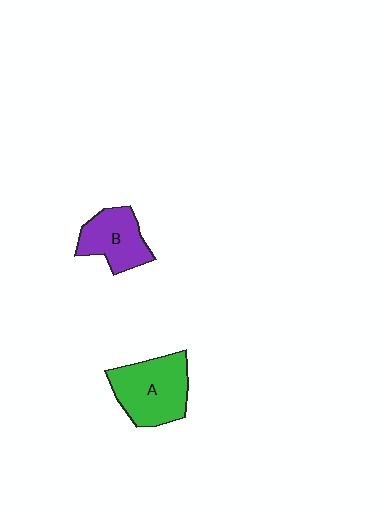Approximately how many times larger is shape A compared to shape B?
Approximately 1.4 times.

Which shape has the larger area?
Shape A (green).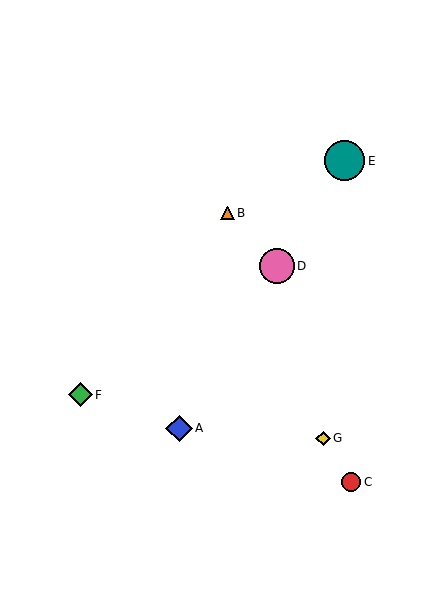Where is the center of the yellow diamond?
The center of the yellow diamond is at (323, 438).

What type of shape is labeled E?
Shape E is a teal circle.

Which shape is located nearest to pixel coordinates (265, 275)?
The pink circle (labeled D) at (277, 266) is nearest to that location.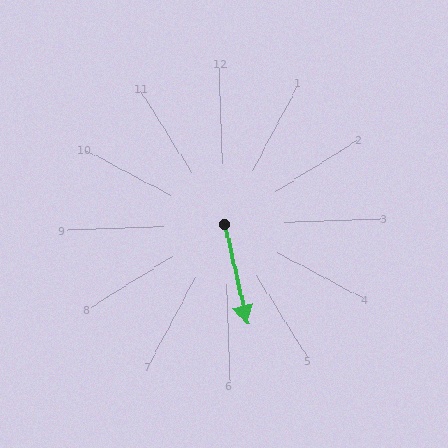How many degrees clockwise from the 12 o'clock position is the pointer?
Approximately 169 degrees.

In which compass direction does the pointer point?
South.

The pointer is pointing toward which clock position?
Roughly 6 o'clock.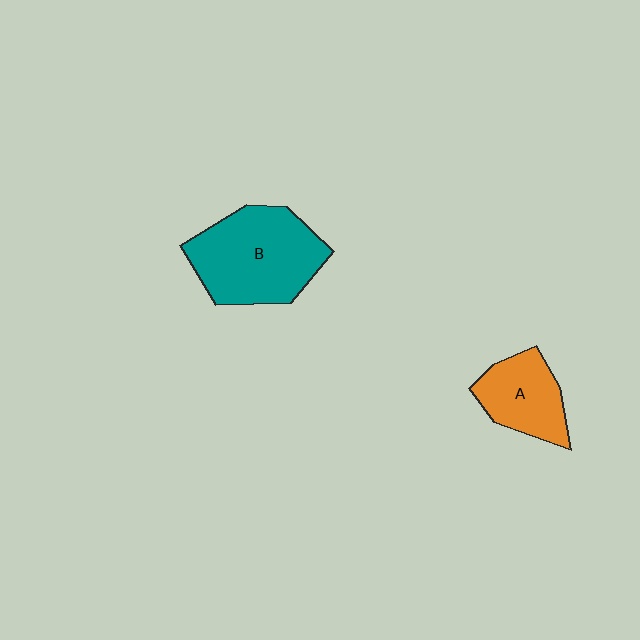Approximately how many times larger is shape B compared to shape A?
Approximately 1.8 times.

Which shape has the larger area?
Shape B (teal).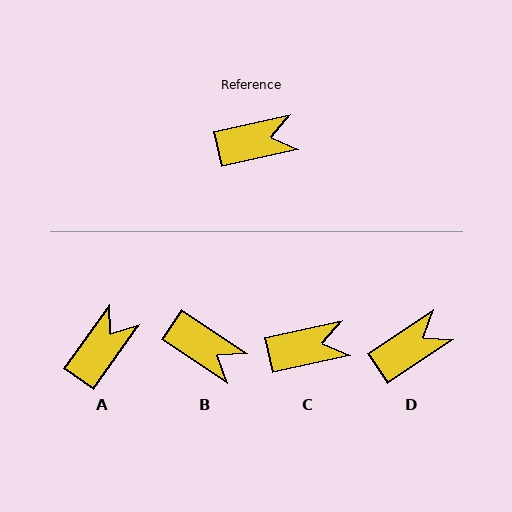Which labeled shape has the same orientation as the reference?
C.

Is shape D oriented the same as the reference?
No, it is off by about 21 degrees.